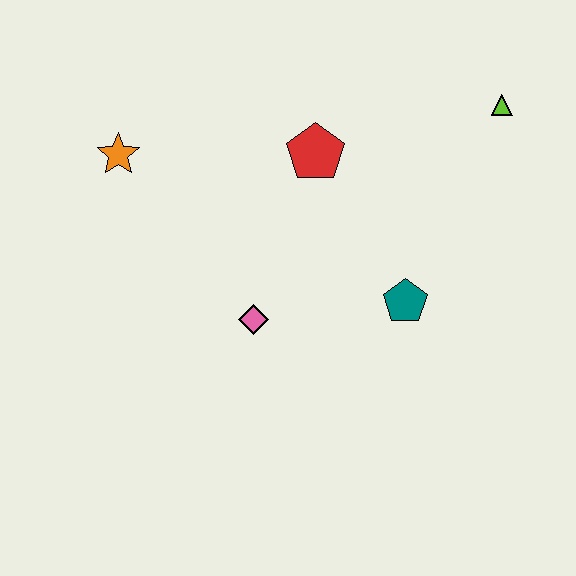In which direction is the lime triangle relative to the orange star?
The lime triangle is to the right of the orange star.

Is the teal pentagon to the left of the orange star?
No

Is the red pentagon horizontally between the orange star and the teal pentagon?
Yes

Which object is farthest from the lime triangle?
The orange star is farthest from the lime triangle.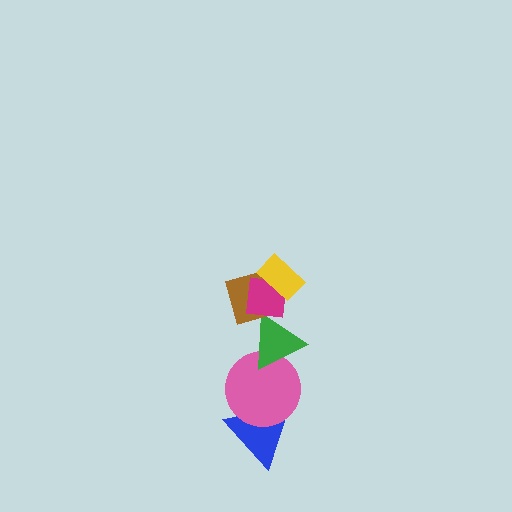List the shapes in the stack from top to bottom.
From top to bottom: the yellow rectangle, the magenta square, the brown diamond, the green triangle, the pink circle, the blue triangle.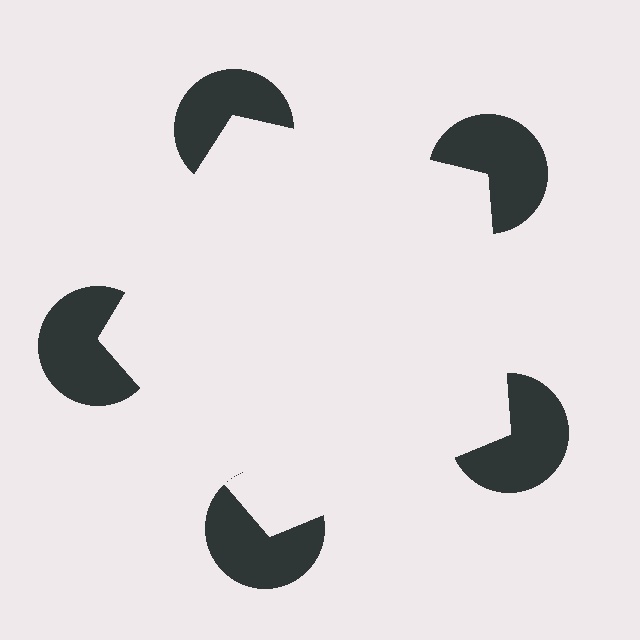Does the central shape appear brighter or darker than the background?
It typically appears slightly brighter than the background, even though no actual brightness change is drawn.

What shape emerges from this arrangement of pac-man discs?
An illusory pentagon — its edges are inferred from the aligned wedge cuts in the pac-man discs, not physically drawn.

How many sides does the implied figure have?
5 sides.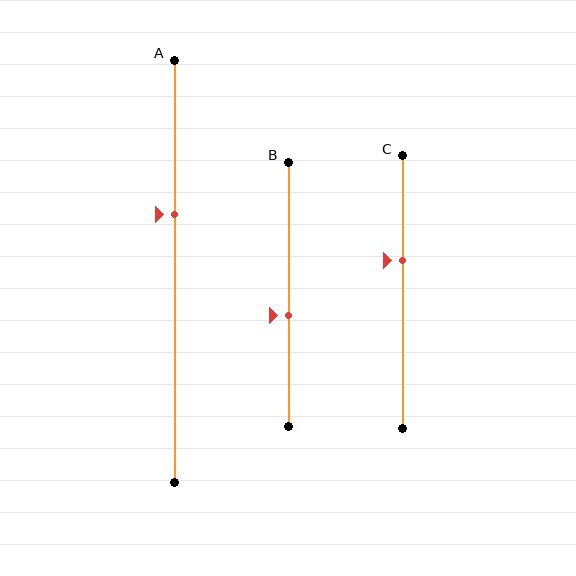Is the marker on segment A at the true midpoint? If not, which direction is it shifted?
No, the marker on segment A is shifted upward by about 13% of the segment length.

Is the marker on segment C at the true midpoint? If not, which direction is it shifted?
No, the marker on segment C is shifted upward by about 12% of the segment length.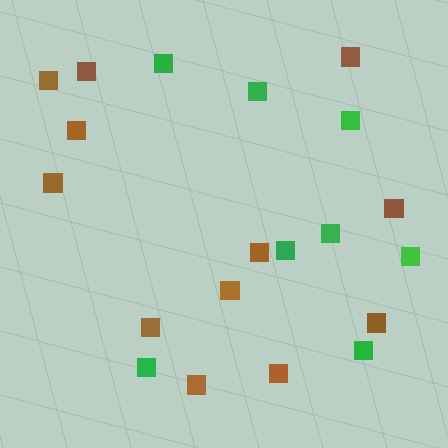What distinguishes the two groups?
There are 2 groups: one group of green squares (8) and one group of brown squares (12).